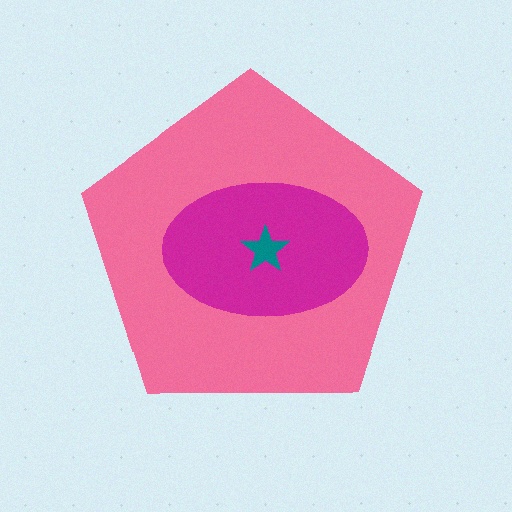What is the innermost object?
The teal star.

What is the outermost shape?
The pink pentagon.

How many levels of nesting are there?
3.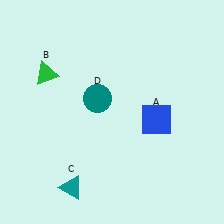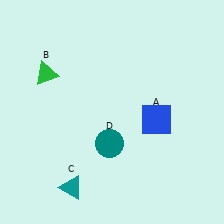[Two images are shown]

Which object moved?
The teal circle (D) moved down.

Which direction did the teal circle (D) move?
The teal circle (D) moved down.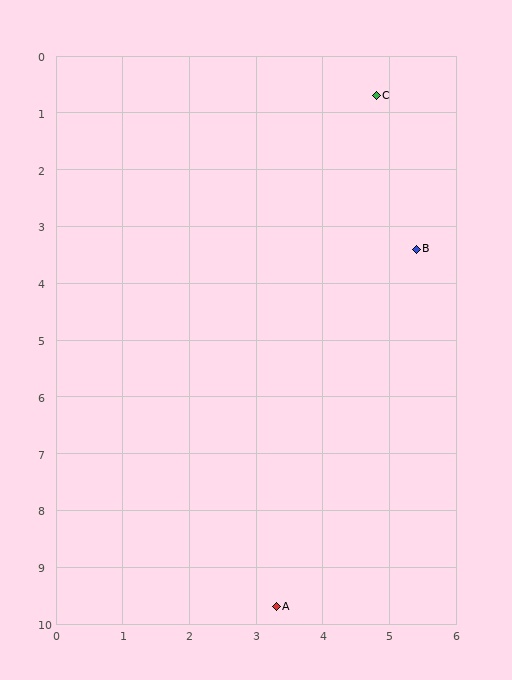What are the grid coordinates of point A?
Point A is at approximately (3.3, 9.7).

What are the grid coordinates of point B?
Point B is at approximately (5.4, 3.4).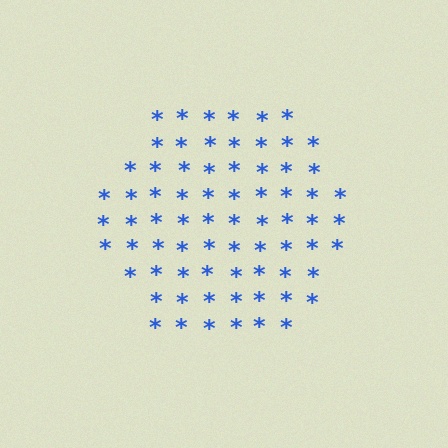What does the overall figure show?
The overall figure shows a hexagon.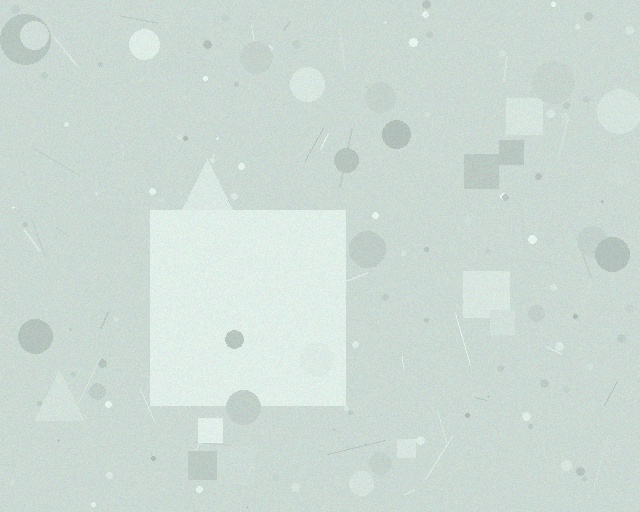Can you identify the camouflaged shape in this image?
The camouflaged shape is a square.